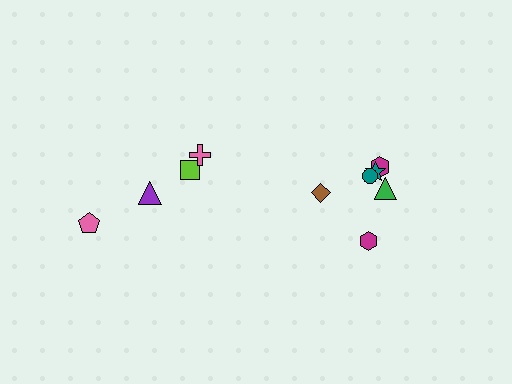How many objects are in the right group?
There are 6 objects.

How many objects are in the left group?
There are 4 objects.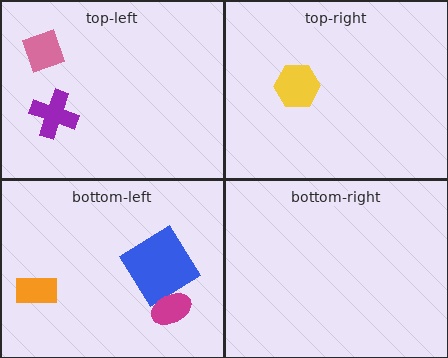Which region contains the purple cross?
The top-left region.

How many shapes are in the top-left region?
2.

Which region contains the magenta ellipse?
The bottom-left region.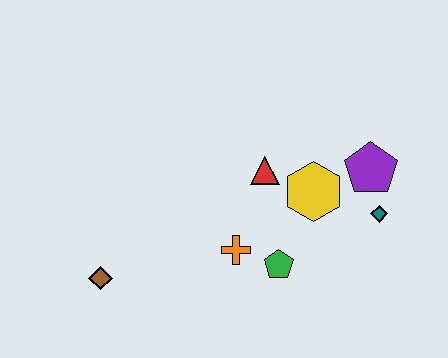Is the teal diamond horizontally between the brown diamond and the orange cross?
No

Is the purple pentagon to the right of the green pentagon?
Yes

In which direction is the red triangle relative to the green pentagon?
The red triangle is above the green pentagon.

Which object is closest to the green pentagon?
The orange cross is closest to the green pentagon.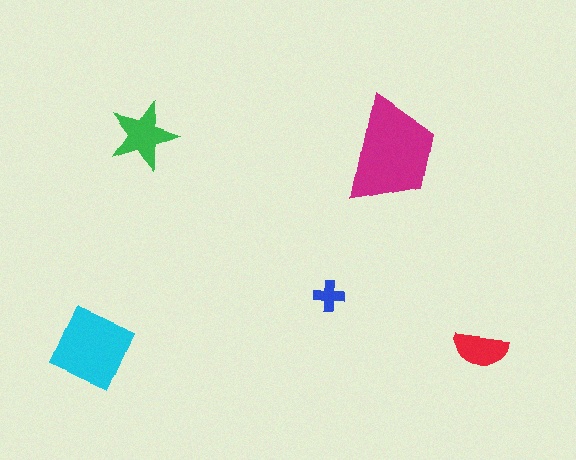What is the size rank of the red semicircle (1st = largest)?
4th.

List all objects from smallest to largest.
The blue cross, the red semicircle, the green star, the cyan diamond, the magenta trapezoid.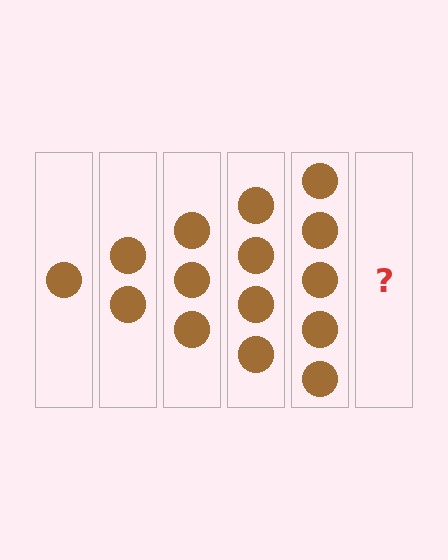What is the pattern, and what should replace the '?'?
The pattern is that each step adds one more circle. The '?' should be 6 circles.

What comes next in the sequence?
The next element should be 6 circles.